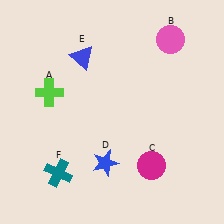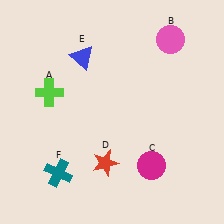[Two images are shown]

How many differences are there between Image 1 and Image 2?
There is 1 difference between the two images.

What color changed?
The star (D) changed from blue in Image 1 to red in Image 2.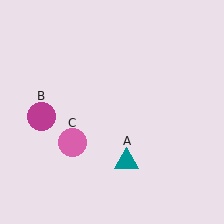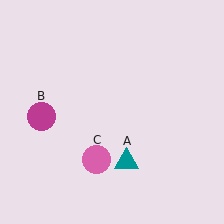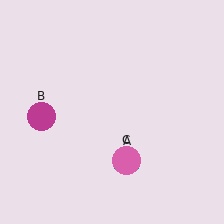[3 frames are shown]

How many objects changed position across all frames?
1 object changed position: pink circle (object C).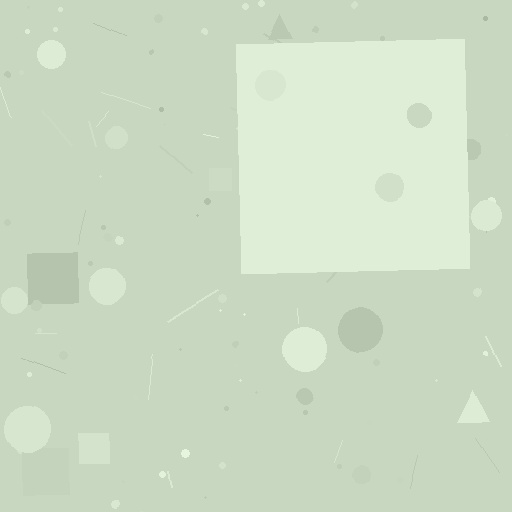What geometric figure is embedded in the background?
A square is embedded in the background.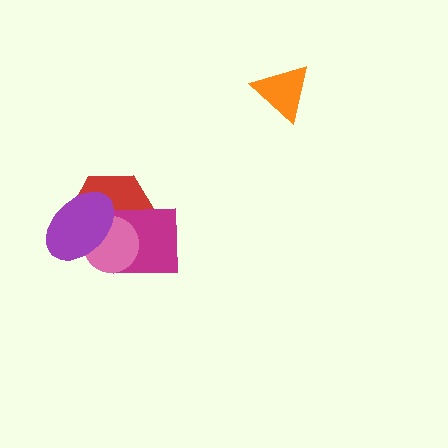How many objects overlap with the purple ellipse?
3 objects overlap with the purple ellipse.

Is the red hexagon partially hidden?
Yes, it is partially covered by another shape.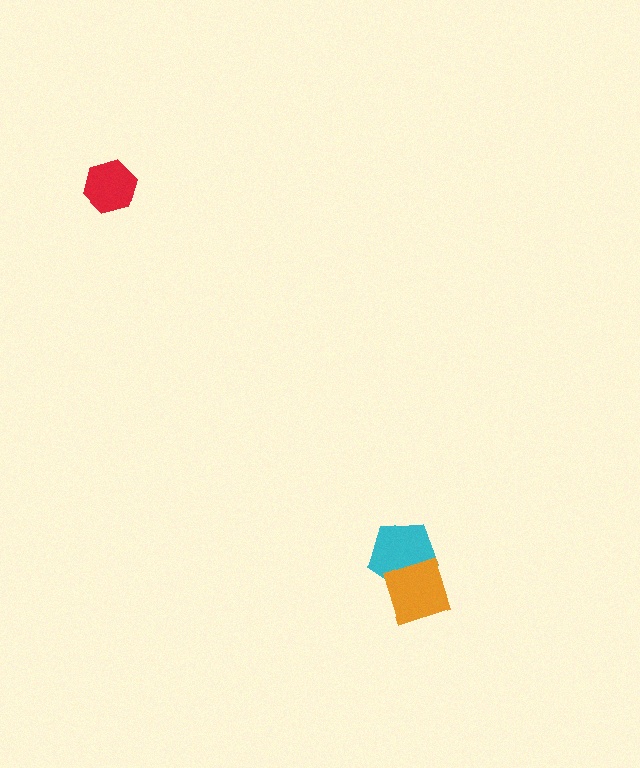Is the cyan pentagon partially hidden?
Yes, it is partially covered by another shape.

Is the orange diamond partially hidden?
No, no other shape covers it.